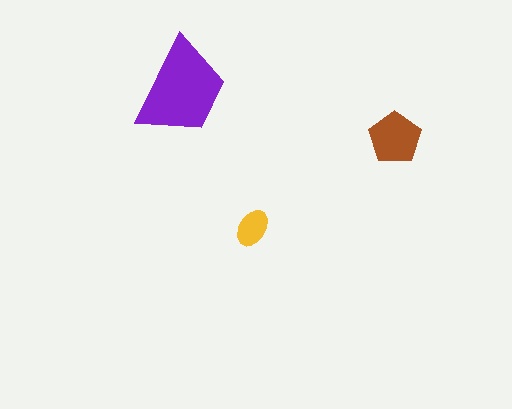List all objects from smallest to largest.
The yellow ellipse, the brown pentagon, the purple trapezoid.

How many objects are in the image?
There are 3 objects in the image.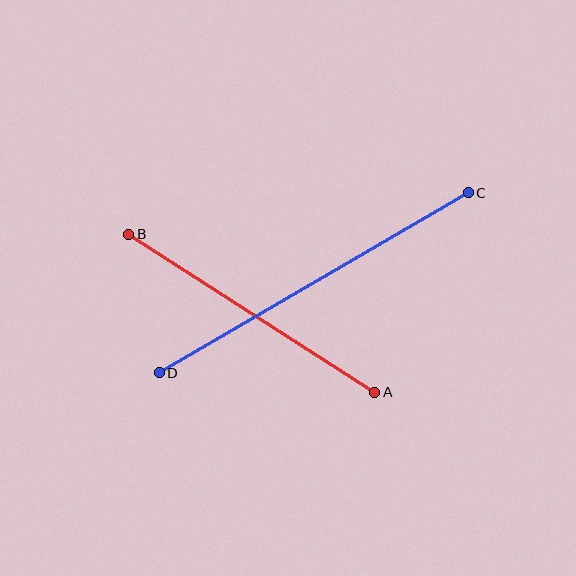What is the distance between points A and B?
The distance is approximately 292 pixels.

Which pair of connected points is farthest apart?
Points C and D are farthest apart.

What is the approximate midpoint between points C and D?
The midpoint is at approximately (314, 283) pixels.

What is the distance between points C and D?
The distance is approximately 358 pixels.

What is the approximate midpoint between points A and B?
The midpoint is at approximately (252, 313) pixels.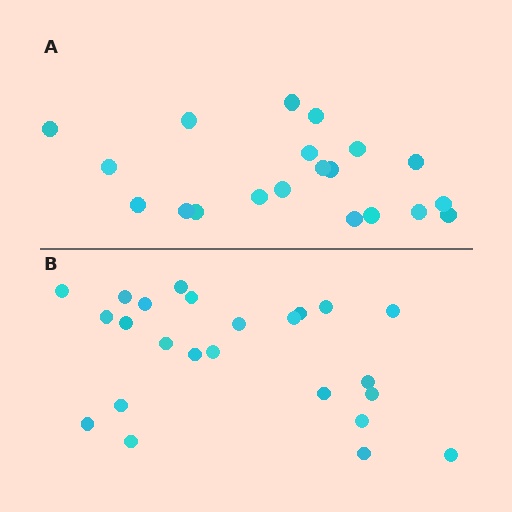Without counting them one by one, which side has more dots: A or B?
Region B (the bottom region) has more dots.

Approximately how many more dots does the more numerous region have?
Region B has about 4 more dots than region A.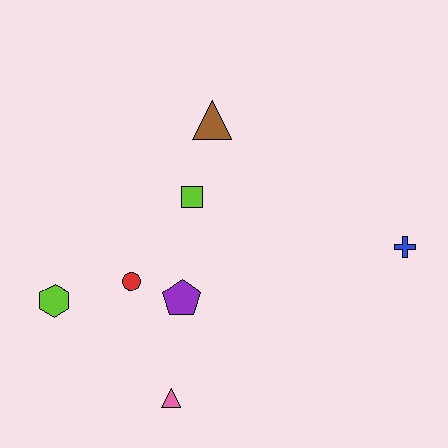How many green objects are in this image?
There are no green objects.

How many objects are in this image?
There are 7 objects.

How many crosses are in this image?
There is 1 cross.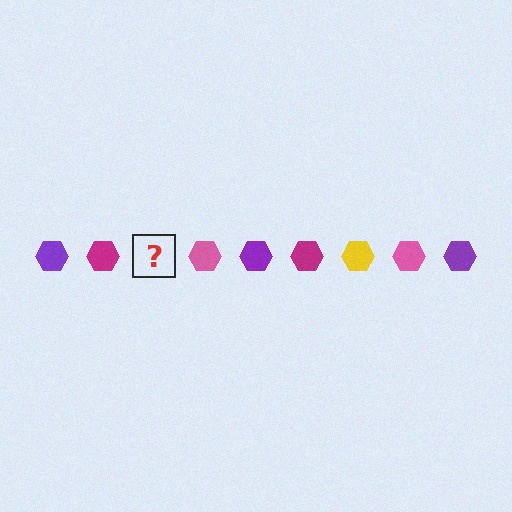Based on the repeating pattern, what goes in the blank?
The blank should be a yellow hexagon.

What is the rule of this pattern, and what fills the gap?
The rule is that the pattern cycles through purple, magenta, yellow, pink hexagons. The gap should be filled with a yellow hexagon.